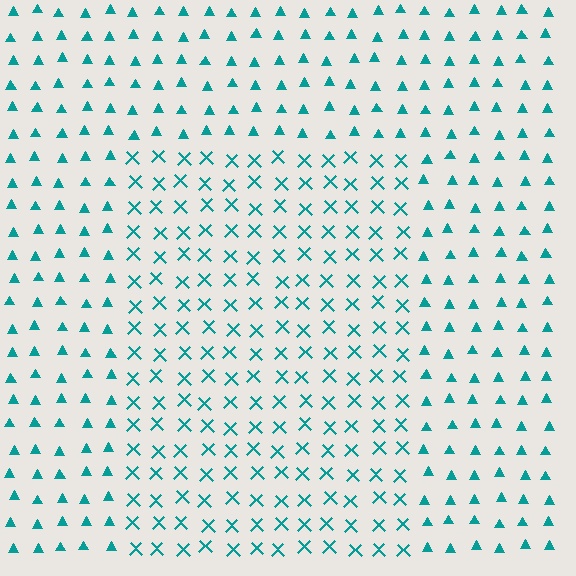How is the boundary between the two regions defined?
The boundary is defined by a change in element shape: X marks inside vs. triangles outside. All elements share the same color and spacing.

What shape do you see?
I see a rectangle.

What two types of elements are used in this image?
The image uses X marks inside the rectangle region and triangles outside it.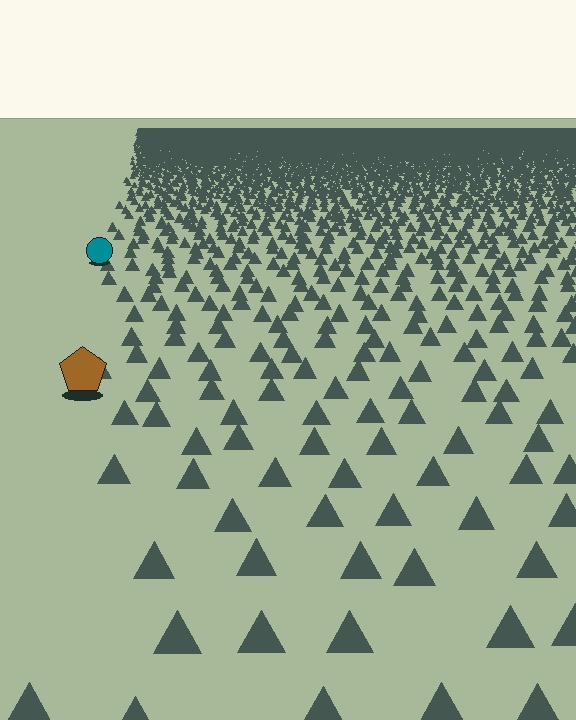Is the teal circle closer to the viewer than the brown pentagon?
No. The brown pentagon is closer — you can tell from the texture gradient: the ground texture is coarser near it.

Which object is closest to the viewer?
The brown pentagon is closest. The texture marks near it are larger and more spread out.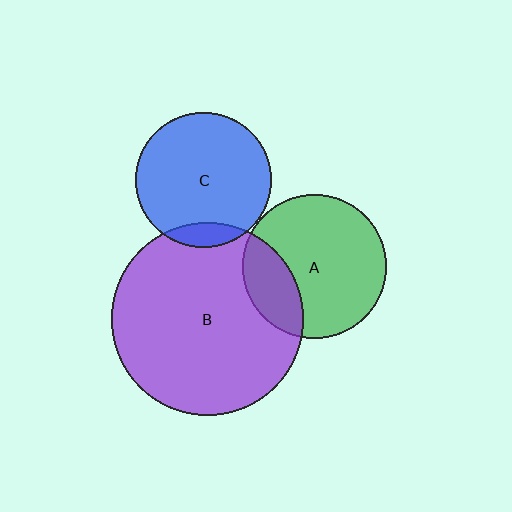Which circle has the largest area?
Circle B (purple).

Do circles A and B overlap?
Yes.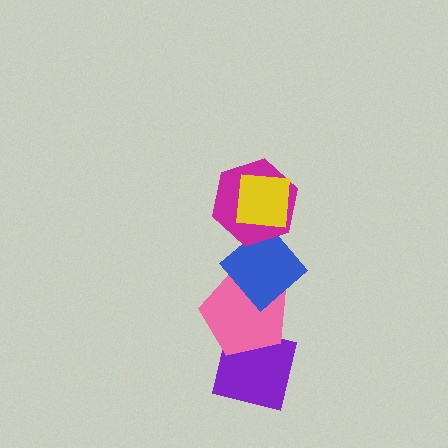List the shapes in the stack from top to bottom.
From top to bottom: the yellow square, the magenta hexagon, the blue diamond, the pink pentagon, the purple square.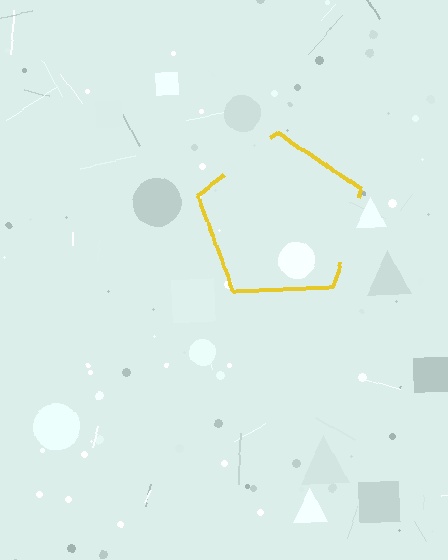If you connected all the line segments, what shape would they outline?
They would outline a pentagon.